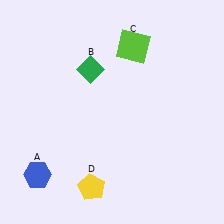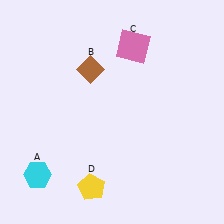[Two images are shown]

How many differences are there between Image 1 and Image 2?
There are 3 differences between the two images.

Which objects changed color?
A changed from blue to cyan. B changed from green to brown. C changed from lime to pink.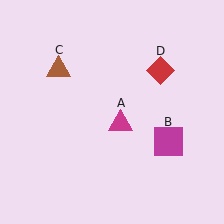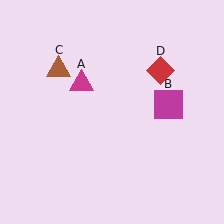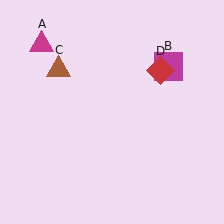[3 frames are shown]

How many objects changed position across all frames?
2 objects changed position: magenta triangle (object A), magenta square (object B).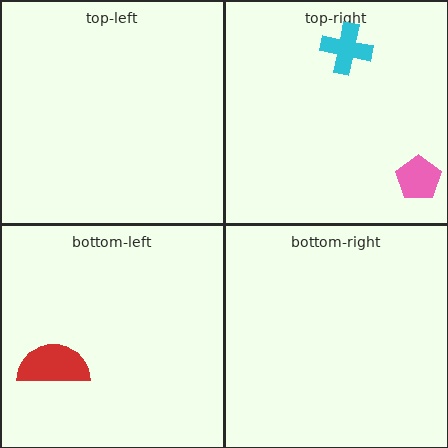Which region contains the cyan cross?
The top-right region.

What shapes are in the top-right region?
The pink pentagon, the cyan cross.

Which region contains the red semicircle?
The bottom-left region.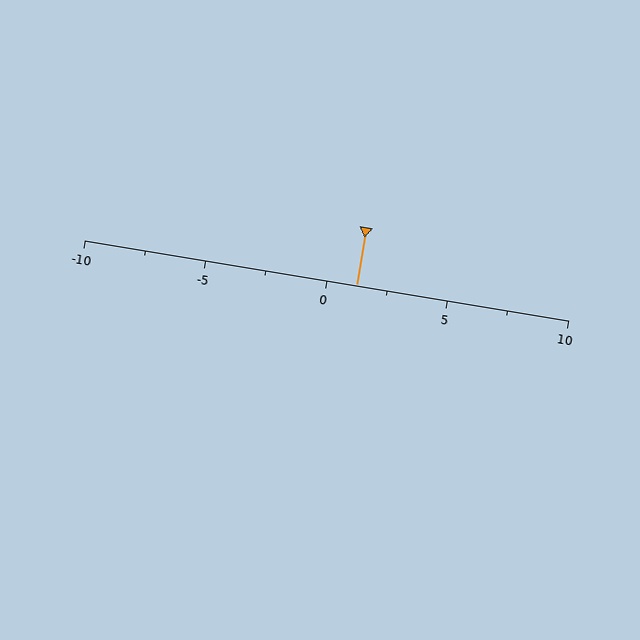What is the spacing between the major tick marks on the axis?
The major ticks are spaced 5 apart.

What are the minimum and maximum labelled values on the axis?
The axis runs from -10 to 10.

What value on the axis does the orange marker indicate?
The marker indicates approximately 1.2.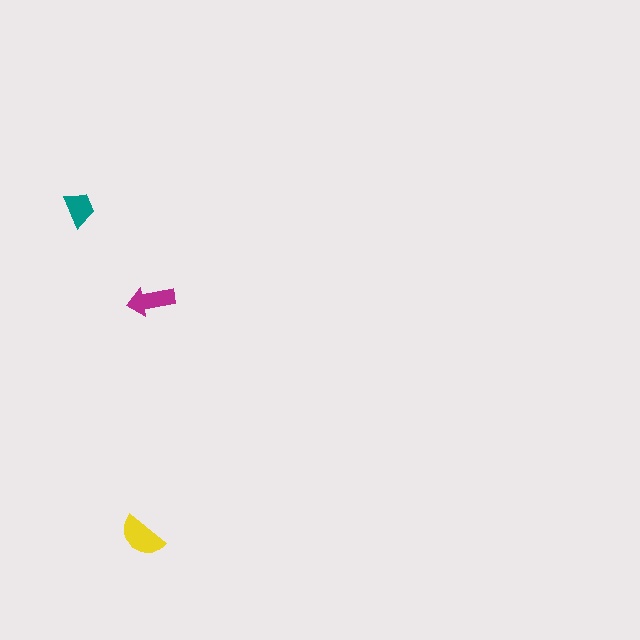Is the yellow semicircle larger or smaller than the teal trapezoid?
Larger.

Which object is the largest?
The yellow semicircle.